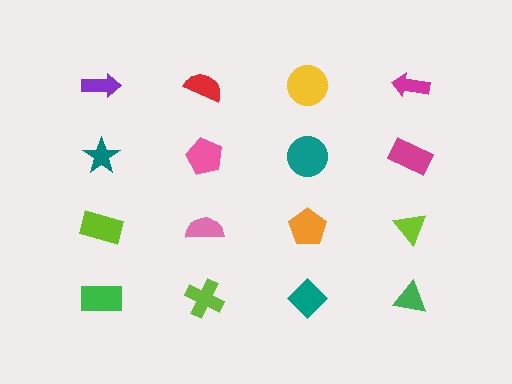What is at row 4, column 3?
A teal diamond.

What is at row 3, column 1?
A lime rectangle.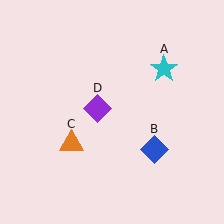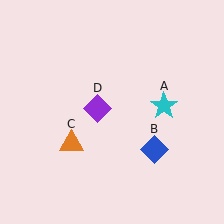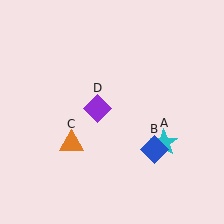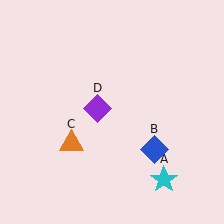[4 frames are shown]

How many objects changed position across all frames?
1 object changed position: cyan star (object A).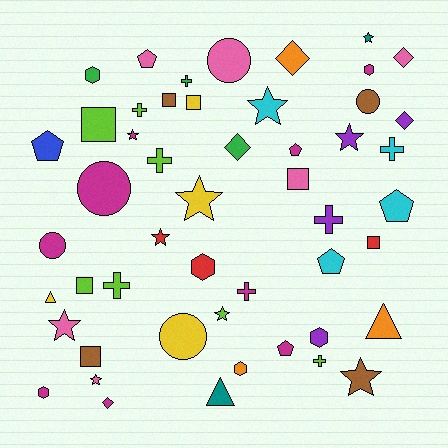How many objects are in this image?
There are 50 objects.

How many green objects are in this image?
There are 3 green objects.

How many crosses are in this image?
There are 8 crosses.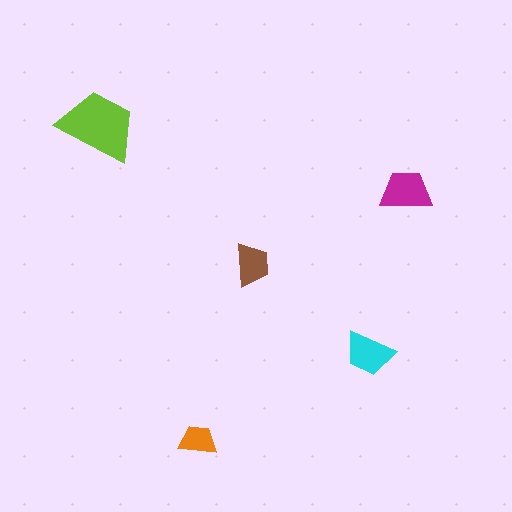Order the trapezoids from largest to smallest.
the lime one, the magenta one, the cyan one, the brown one, the orange one.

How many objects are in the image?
There are 5 objects in the image.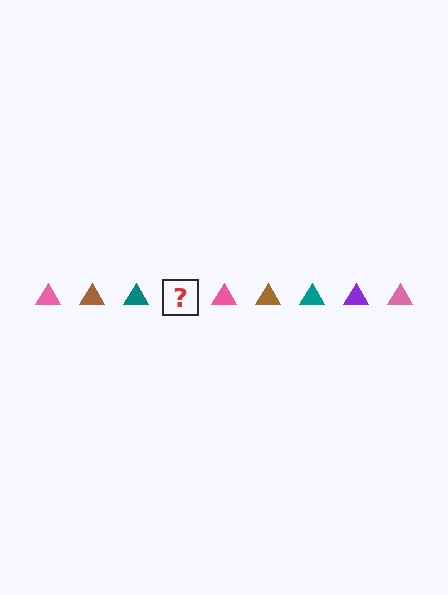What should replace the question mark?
The question mark should be replaced with a purple triangle.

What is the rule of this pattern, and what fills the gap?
The rule is that the pattern cycles through pink, brown, teal, purple triangles. The gap should be filled with a purple triangle.